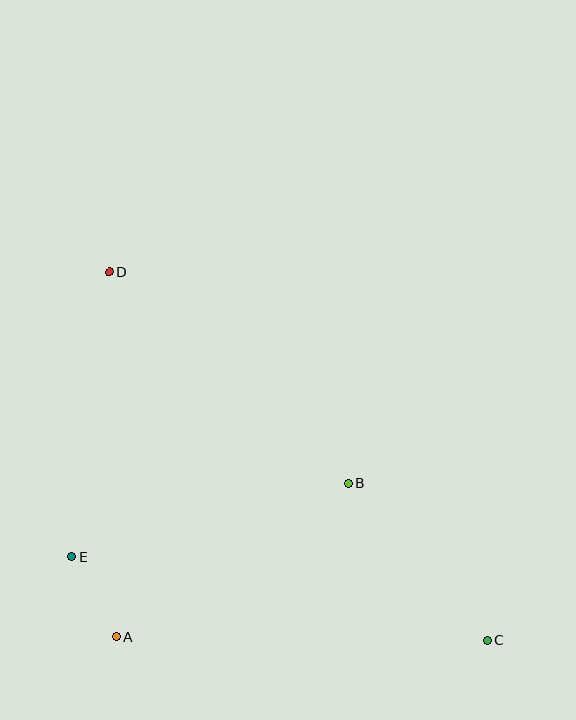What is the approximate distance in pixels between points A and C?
The distance between A and C is approximately 371 pixels.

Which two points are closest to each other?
Points A and E are closest to each other.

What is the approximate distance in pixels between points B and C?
The distance between B and C is approximately 210 pixels.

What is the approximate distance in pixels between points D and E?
The distance between D and E is approximately 287 pixels.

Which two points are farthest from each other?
Points C and D are farthest from each other.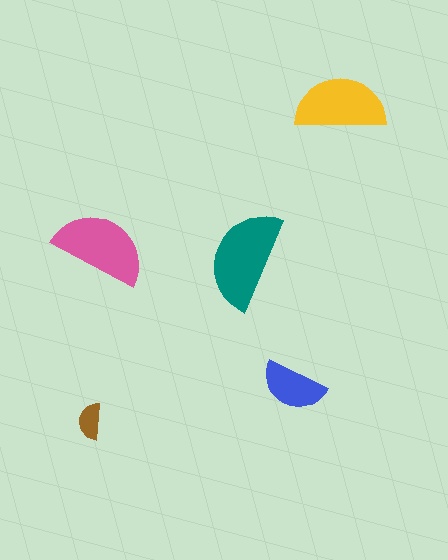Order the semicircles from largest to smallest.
the teal one, the pink one, the yellow one, the blue one, the brown one.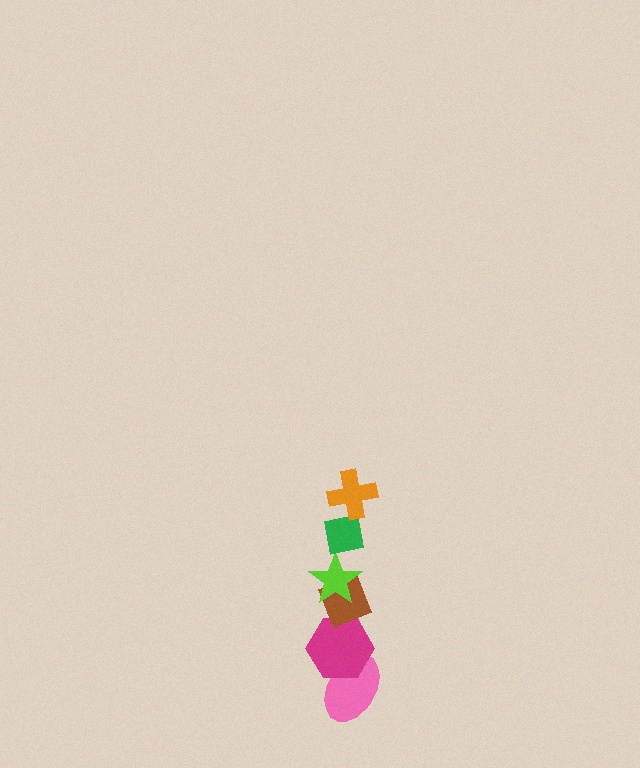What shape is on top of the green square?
The orange cross is on top of the green square.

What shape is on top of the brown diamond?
The lime star is on top of the brown diamond.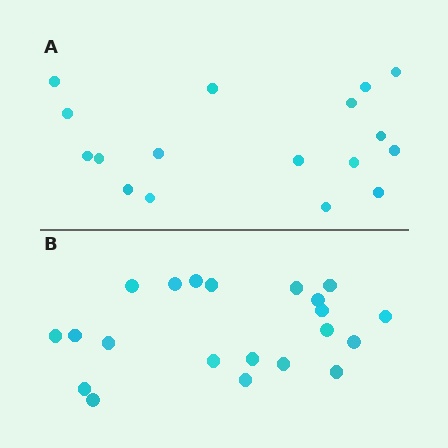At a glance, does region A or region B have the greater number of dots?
Region B (the bottom region) has more dots.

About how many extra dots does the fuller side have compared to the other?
Region B has about 4 more dots than region A.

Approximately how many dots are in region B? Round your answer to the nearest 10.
About 20 dots. (The exact count is 21, which rounds to 20.)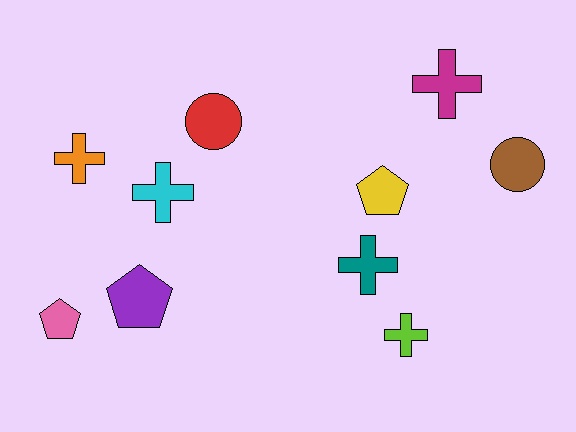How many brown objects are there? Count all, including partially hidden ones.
There is 1 brown object.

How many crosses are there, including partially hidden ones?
There are 5 crosses.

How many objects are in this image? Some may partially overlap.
There are 10 objects.